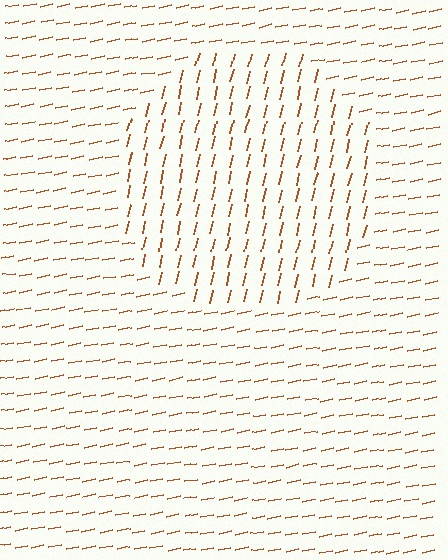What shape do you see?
I see a circle.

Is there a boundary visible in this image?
Yes, there is a texture boundary formed by a change in line orientation.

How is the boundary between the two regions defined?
The boundary is defined purely by a change in line orientation (approximately 65 degrees difference). All lines are the same color and thickness.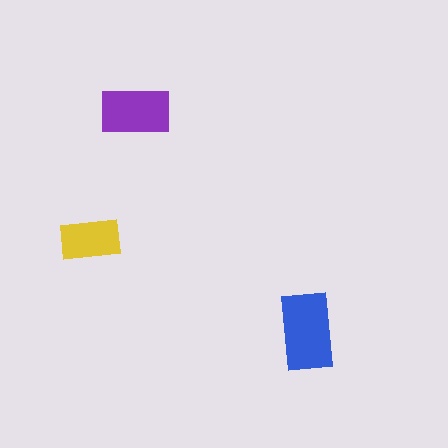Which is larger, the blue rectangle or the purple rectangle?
The blue one.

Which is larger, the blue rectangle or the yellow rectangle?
The blue one.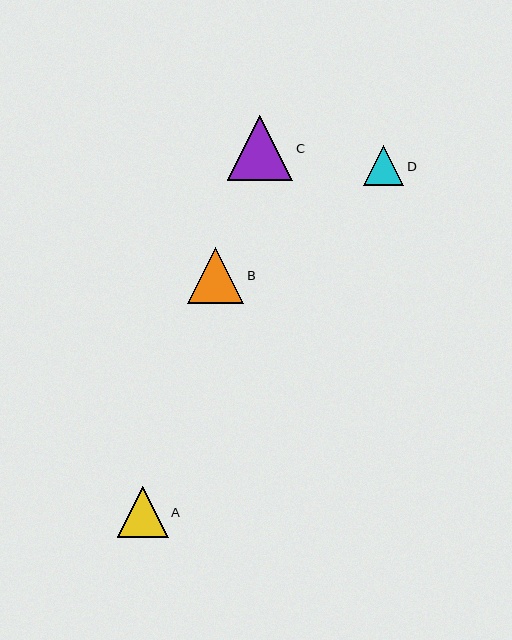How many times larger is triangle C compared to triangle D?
Triangle C is approximately 1.6 times the size of triangle D.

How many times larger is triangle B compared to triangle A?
Triangle B is approximately 1.1 times the size of triangle A.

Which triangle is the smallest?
Triangle D is the smallest with a size of approximately 40 pixels.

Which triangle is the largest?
Triangle C is the largest with a size of approximately 66 pixels.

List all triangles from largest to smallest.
From largest to smallest: C, B, A, D.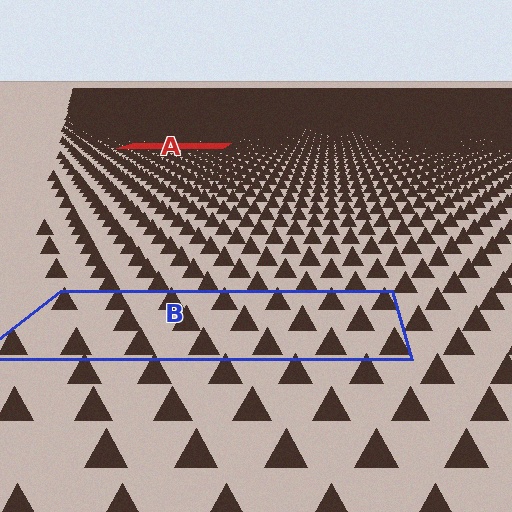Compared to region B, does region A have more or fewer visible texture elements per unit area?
Region A has more texture elements per unit area — they are packed more densely because it is farther away.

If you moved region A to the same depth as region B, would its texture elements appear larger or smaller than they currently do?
They would appear larger. At a closer depth, the same texture elements are projected at a bigger on-screen size.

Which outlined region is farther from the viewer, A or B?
Region A is farther from the viewer — the texture elements inside it appear smaller and more densely packed.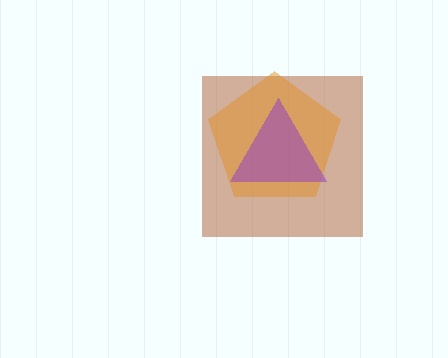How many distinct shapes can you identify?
There are 3 distinct shapes: a brown square, an orange pentagon, a purple triangle.